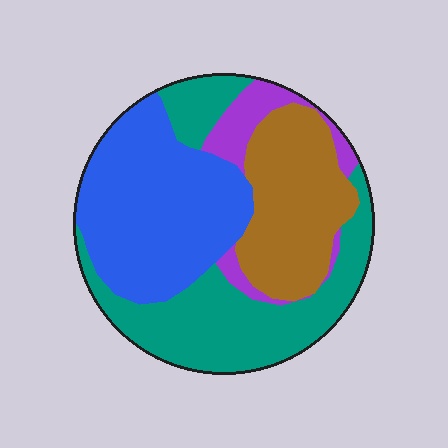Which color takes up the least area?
Purple, at roughly 10%.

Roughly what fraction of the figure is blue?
Blue covers roughly 35% of the figure.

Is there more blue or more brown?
Blue.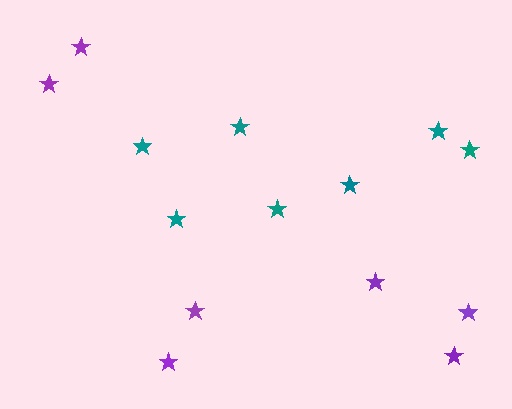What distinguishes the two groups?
There are 2 groups: one group of purple stars (7) and one group of teal stars (7).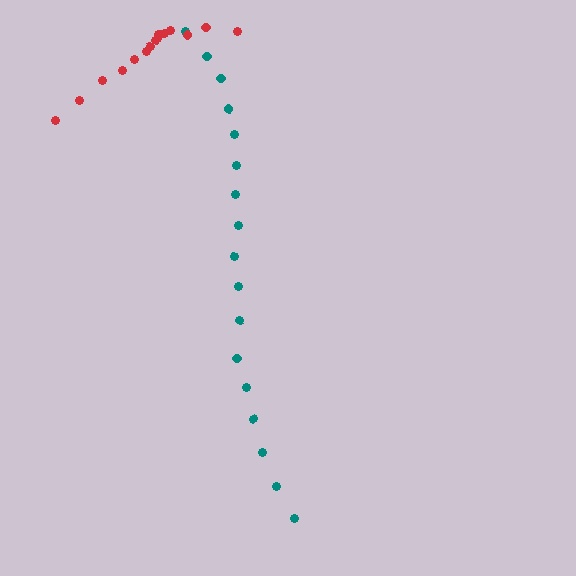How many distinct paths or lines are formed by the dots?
There are 2 distinct paths.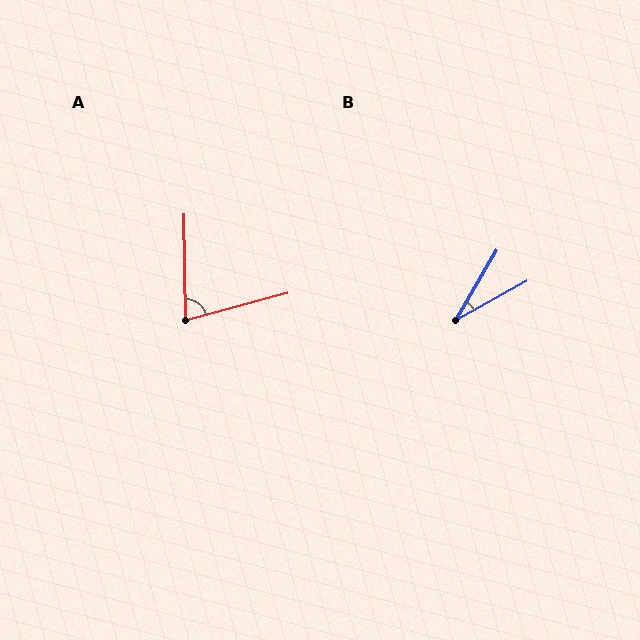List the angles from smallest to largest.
B (31°), A (76°).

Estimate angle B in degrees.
Approximately 31 degrees.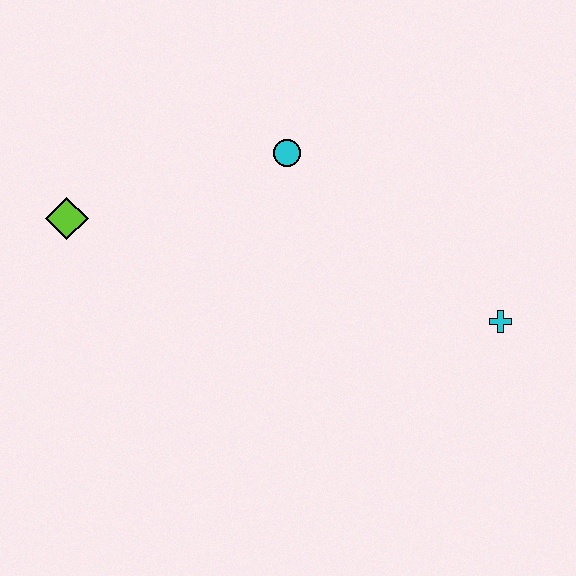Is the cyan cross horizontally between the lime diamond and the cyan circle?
No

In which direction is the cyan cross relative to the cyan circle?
The cyan cross is to the right of the cyan circle.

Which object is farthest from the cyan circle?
The cyan cross is farthest from the cyan circle.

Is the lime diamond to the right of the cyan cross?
No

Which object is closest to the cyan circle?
The lime diamond is closest to the cyan circle.